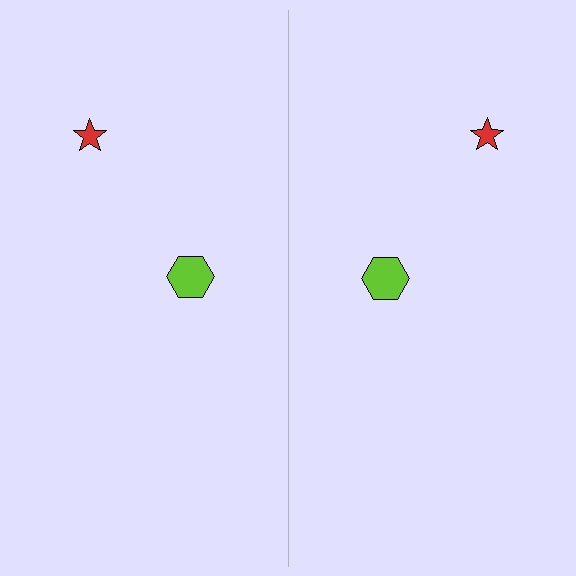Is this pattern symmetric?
Yes, this pattern has bilateral (reflection) symmetry.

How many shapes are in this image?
There are 4 shapes in this image.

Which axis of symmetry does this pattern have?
The pattern has a vertical axis of symmetry running through the center of the image.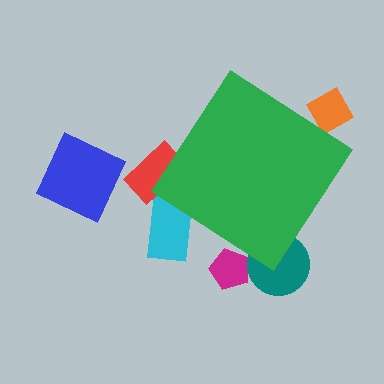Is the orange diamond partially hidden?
Yes, the orange diamond is partially hidden behind the green diamond.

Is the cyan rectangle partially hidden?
Yes, the cyan rectangle is partially hidden behind the green diamond.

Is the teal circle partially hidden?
Yes, the teal circle is partially hidden behind the green diamond.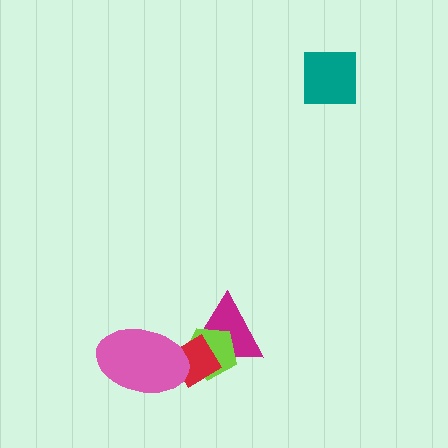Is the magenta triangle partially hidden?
Yes, it is partially covered by another shape.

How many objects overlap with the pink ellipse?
1 object overlaps with the pink ellipse.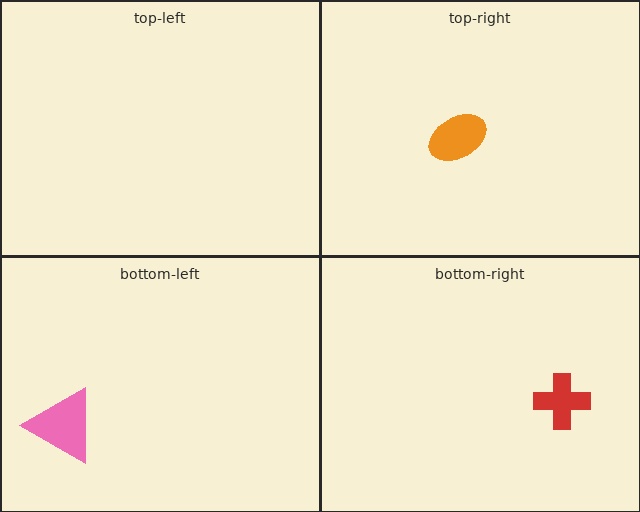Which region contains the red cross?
The bottom-right region.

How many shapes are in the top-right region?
1.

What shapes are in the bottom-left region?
The pink triangle.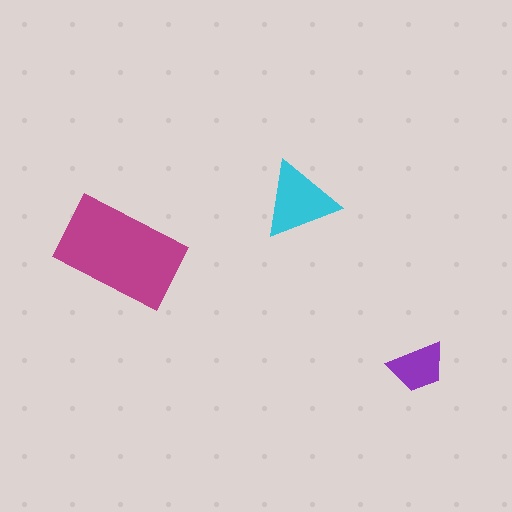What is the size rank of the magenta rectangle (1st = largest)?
1st.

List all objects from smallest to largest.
The purple trapezoid, the cyan triangle, the magenta rectangle.